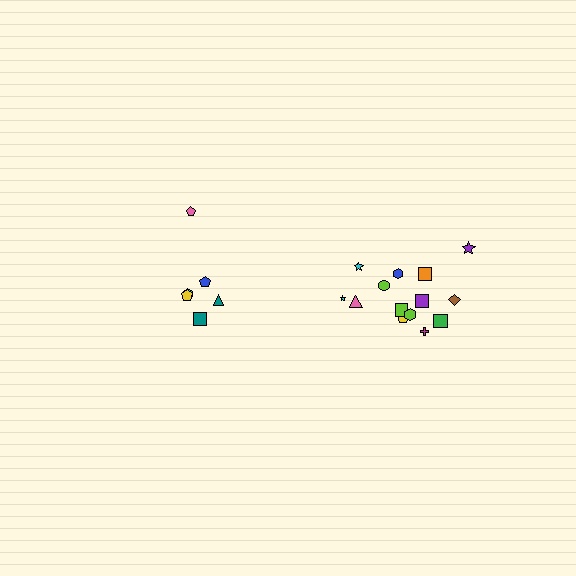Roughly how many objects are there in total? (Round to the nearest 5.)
Roughly 20 objects in total.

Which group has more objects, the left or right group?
The right group.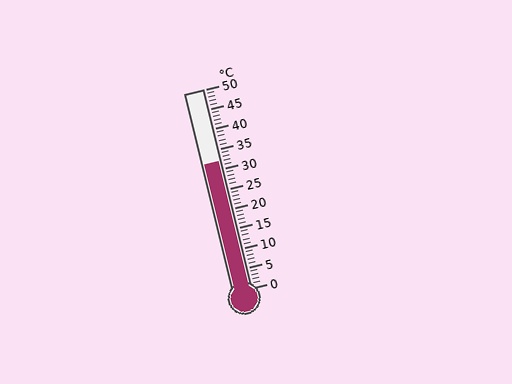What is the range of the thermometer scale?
The thermometer scale ranges from 0°C to 50°C.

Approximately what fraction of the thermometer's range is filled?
The thermometer is filled to approximately 65% of its range.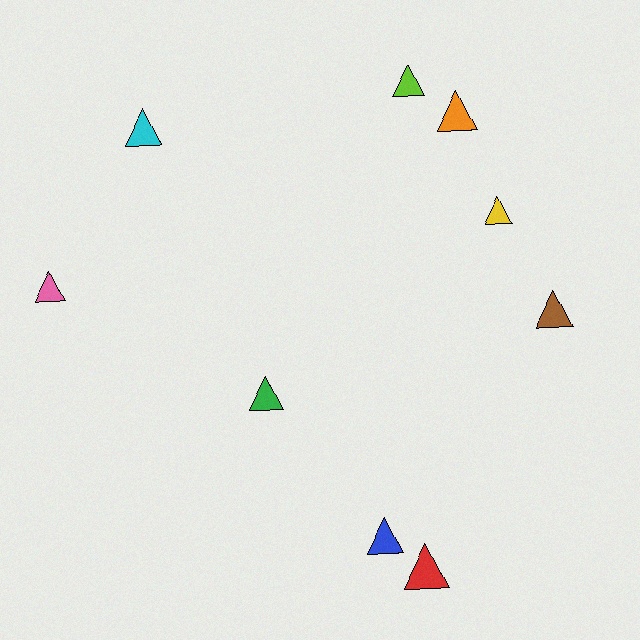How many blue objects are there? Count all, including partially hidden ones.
There is 1 blue object.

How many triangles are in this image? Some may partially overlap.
There are 9 triangles.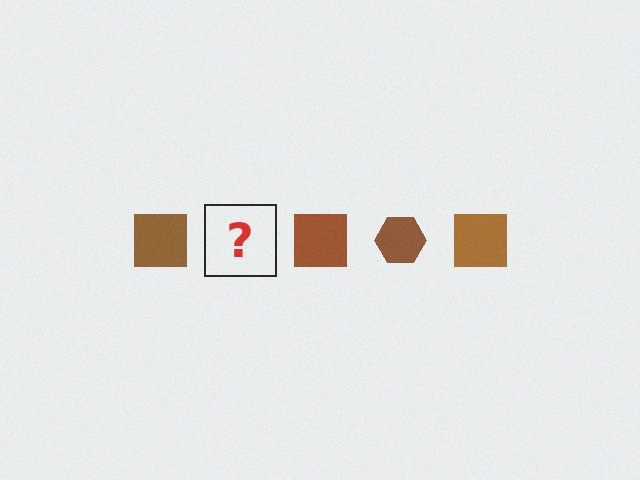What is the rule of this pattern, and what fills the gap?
The rule is that the pattern cycles through square, hexagon shapes in brown. The gap should be filled with a brown hexagon.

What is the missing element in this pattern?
The missing element is a brown hexagon.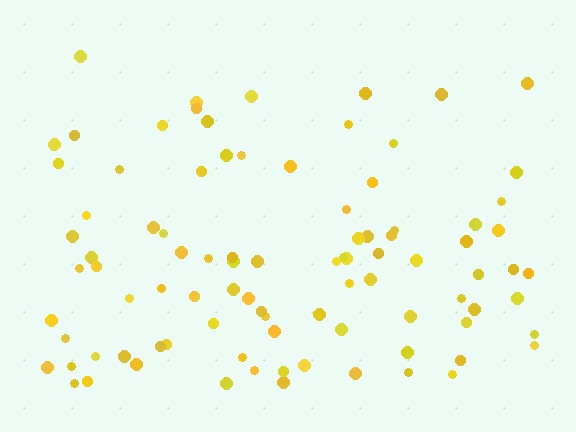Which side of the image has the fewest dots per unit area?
The top.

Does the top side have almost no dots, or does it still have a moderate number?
Still a moderate number, just noticeably fewer than the bottom.